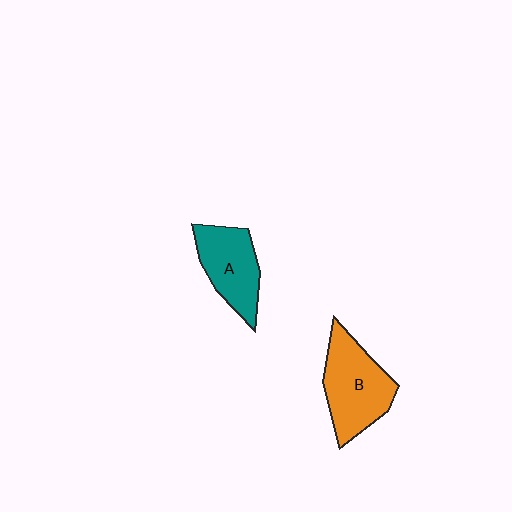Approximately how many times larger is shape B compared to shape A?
Approximately 1.3 times.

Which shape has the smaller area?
Shape A (teal).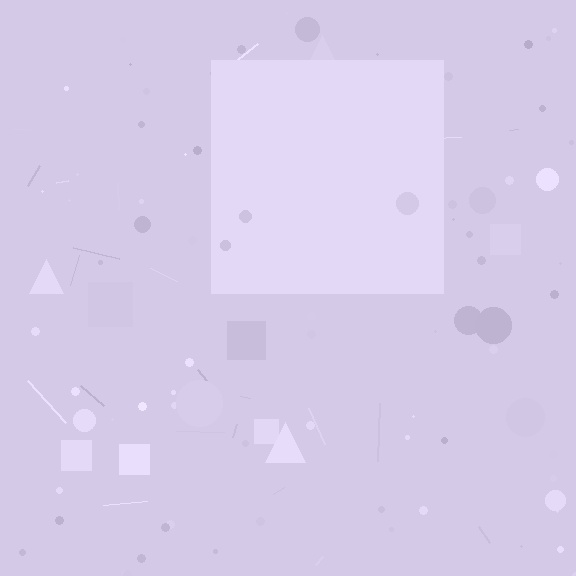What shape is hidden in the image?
A square is hidden in the image.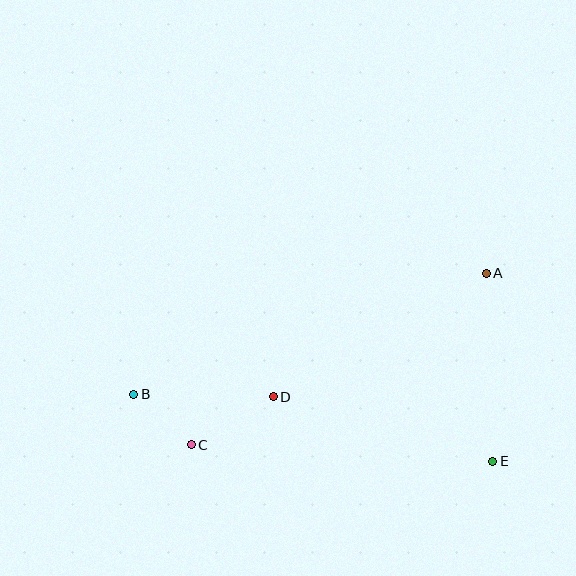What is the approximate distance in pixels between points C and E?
The distance between C and E is approximately 302 pixels.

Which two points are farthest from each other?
Points A and B are farthest from each other.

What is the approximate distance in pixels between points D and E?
The distance between D and E is approximately 229 pixels.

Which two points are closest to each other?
Points B and C are closest to each other.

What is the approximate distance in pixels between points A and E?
The distance between A and E is approximately 188 pixels.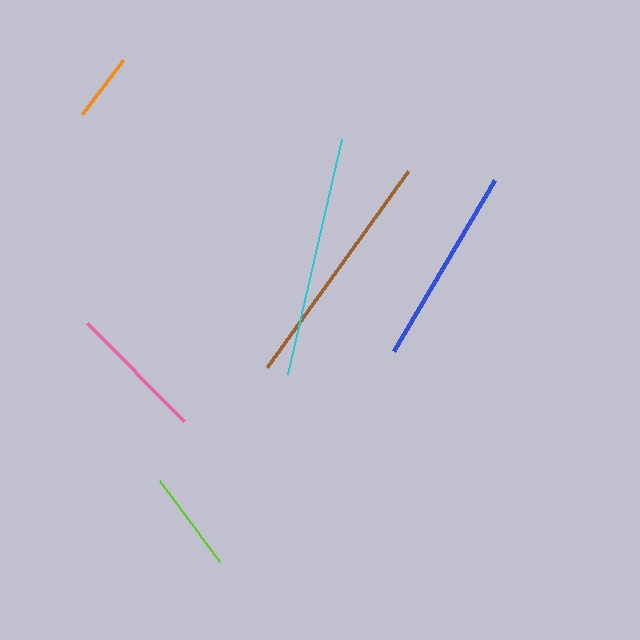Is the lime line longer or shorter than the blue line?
The blue line is longer than the lime line.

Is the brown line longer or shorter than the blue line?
The brown line is longer than the blue line.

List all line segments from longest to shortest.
From longest to shortest: brown, cyan, blue, pink, lime, orange.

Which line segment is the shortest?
The orange line is the shortest at approximately 68 pixels.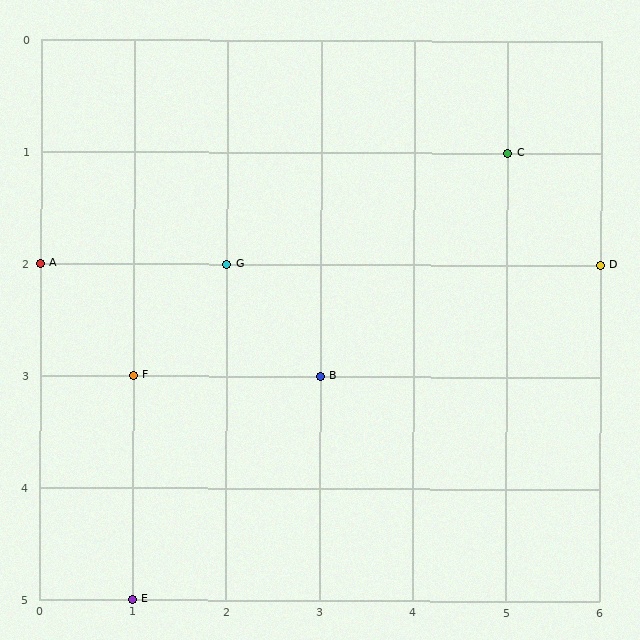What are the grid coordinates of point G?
Point G is at grid coordinates (2, 2).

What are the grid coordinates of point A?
Point A is at grid coordinates (0, 2).